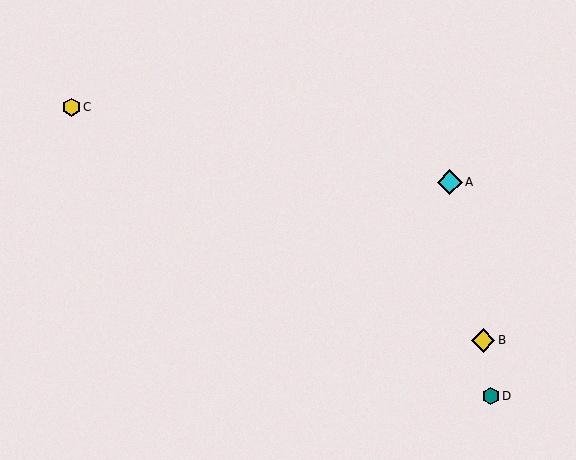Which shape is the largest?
The cyan diamond (labeled A) is the largest.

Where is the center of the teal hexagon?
The center of the teal hexagon is at (491, 396).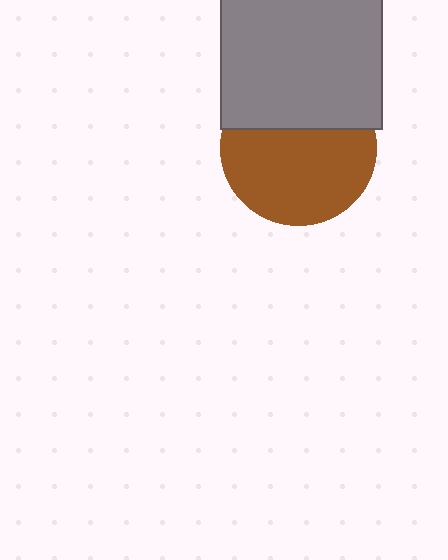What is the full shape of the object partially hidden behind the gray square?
The partially hidden object is a brown circle.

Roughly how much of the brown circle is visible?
About half of it is visible (roughly 65%).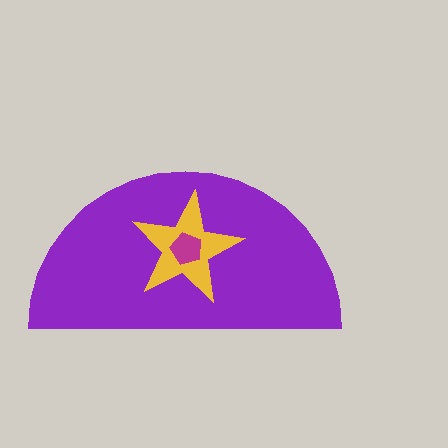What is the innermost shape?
The magenta pentagon.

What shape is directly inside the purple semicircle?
The yellow star.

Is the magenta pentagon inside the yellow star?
Yes.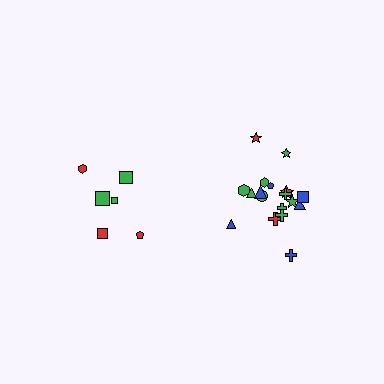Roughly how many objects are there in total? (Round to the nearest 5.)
Roughly 25 objects in total.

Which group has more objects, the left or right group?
The right group.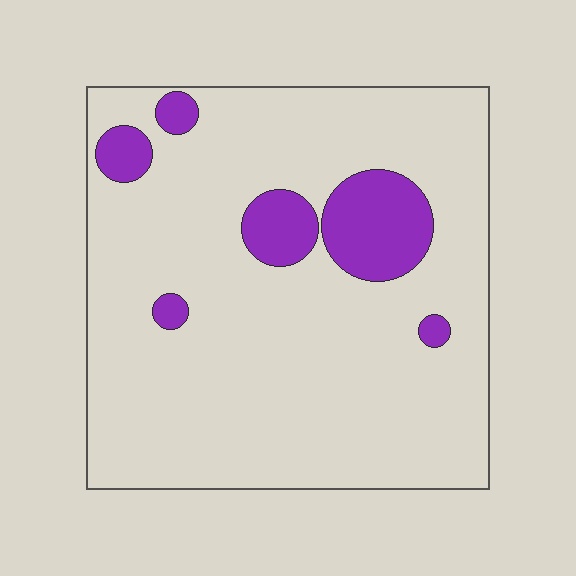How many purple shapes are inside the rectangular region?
6.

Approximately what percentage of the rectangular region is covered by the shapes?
Approximately 15%.